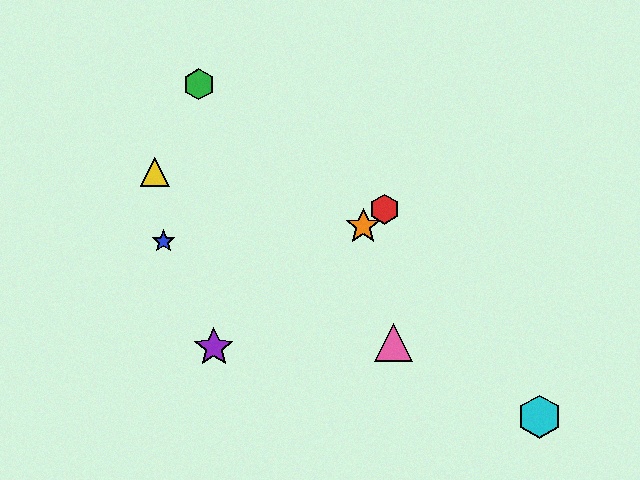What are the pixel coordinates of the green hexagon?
The green hexagon is at (199, 84).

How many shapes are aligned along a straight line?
3 shapes (the red hexagon, the purple star, the orange star) are aligned along a straight line.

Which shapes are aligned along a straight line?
The red hexagon, the purple star, the orange star are aligned along a straight line.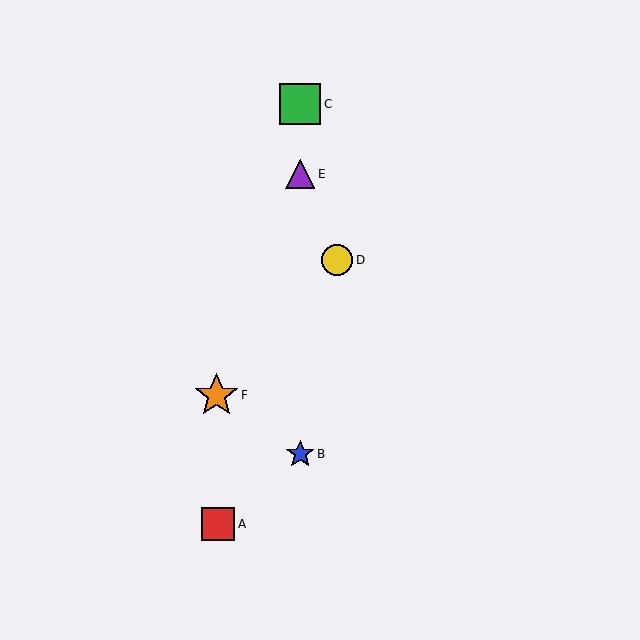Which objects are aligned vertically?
Objects B, C, E are aligned vertically.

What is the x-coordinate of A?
Object A is at x≈218.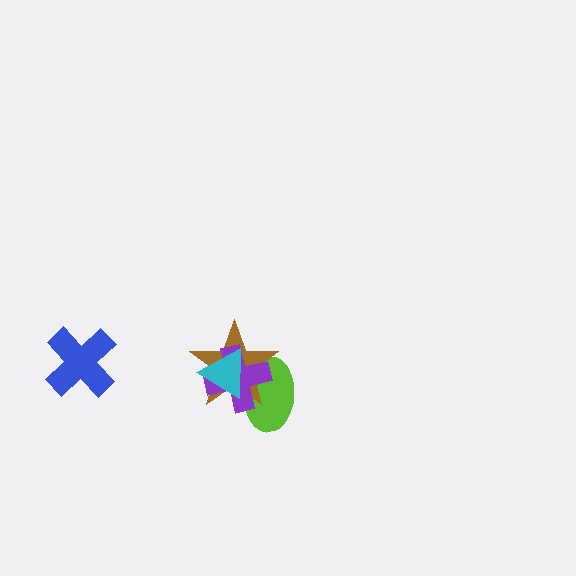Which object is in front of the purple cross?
The cyan triangle is in front of the purple cross.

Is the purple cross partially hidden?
Yes, it is partially covered by another shape.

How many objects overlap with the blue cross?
0 objects overlap with the blue cross.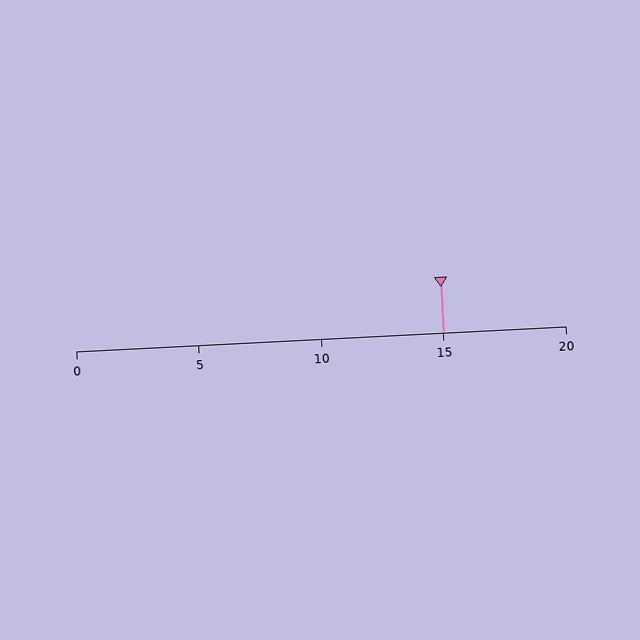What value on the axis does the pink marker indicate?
The marker indicates approximately 15.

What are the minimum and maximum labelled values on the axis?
The axis runs from 0 to 20.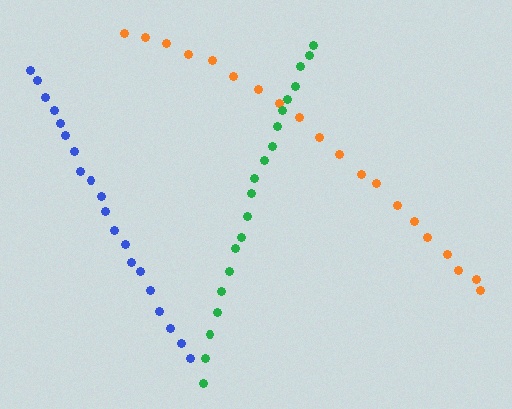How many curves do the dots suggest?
There are 3 distinct paths.